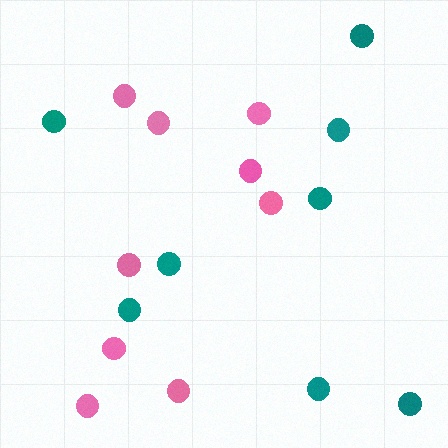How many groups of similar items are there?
There are 2 groups: one group of pink circles (9) and one group of teal circles (8).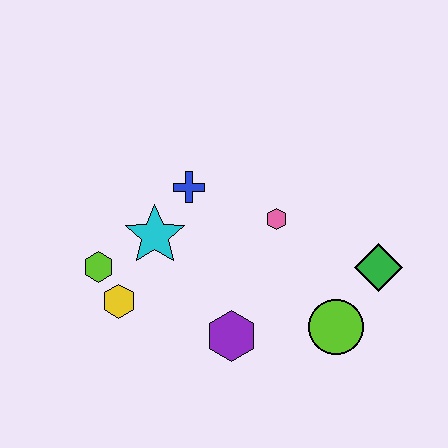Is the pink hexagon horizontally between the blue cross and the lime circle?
Yes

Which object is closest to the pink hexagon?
The blue cross is closest to the pink hexagon.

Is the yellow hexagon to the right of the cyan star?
No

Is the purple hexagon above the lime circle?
No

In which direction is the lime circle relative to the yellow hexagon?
The lime circle is to the right of the yellow hexagon.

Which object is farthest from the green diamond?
The lime hexagon is farthest from the green diamond.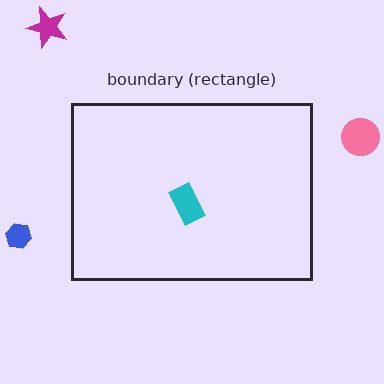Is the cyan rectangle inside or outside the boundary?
Inside.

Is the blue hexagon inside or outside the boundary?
Outside.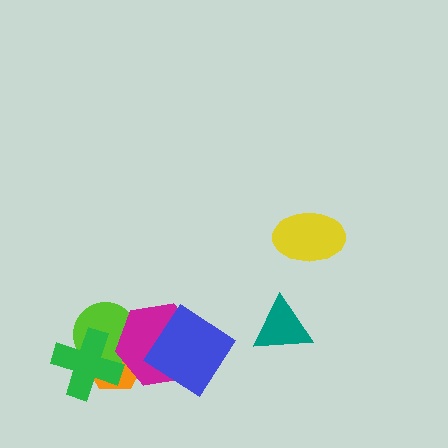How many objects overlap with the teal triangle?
0 objects overlap with the teal triangle.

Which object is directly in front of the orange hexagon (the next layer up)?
The lime circle is directly in front of the orange hexagon.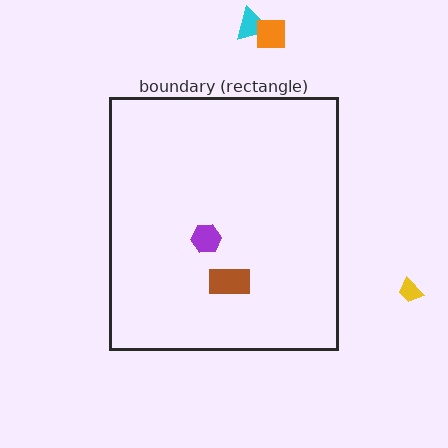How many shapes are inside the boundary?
2 inside, 3 outside.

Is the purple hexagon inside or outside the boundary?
Inside.